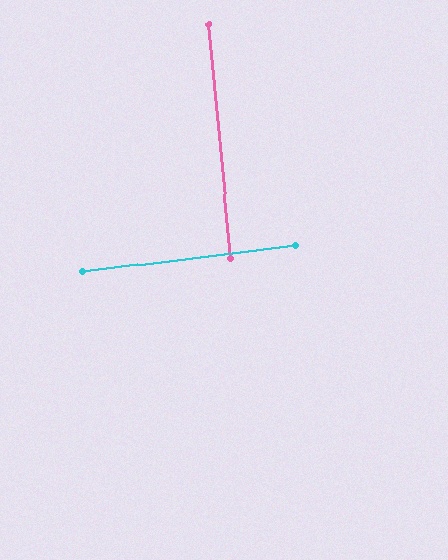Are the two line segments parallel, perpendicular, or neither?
Perpendicular — they meet at approximately 88°.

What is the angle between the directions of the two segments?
Approximately 88 degrees.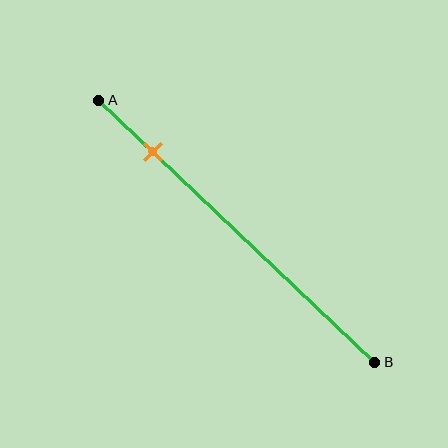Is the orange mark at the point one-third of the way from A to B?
No, the mark is at about 20% from A, not at the 33% one-third point.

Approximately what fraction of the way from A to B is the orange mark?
The orange mark is approximately 20% of the way from A to B.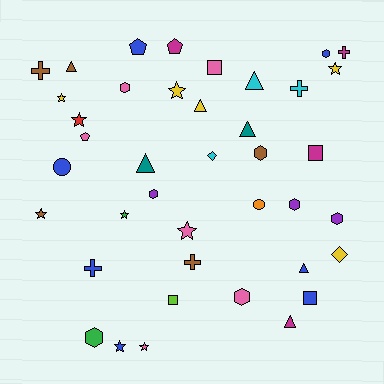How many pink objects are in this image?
There are 6 pink objects.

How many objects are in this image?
There are 40 objects.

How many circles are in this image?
There are 2 circles.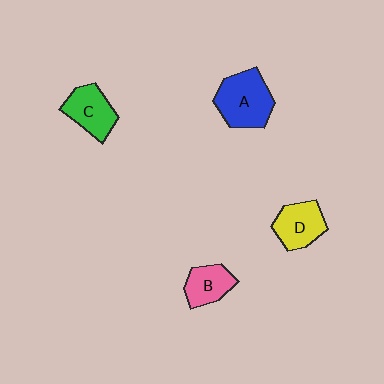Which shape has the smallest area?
Shape B (pink).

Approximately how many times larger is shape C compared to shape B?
Approximately 1.2 times.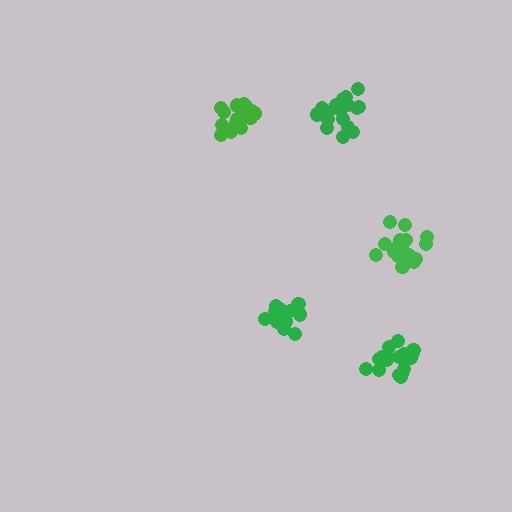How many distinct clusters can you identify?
There are 5 distinct clusters.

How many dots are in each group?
Group 1: 17 dots, Group 2: 16 dots, Group 3: 19 dots, Group 4: 18 dots, Group 5: 20 dots (90 total).